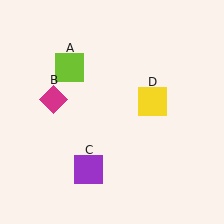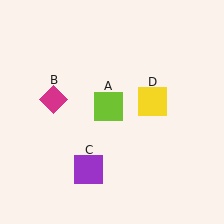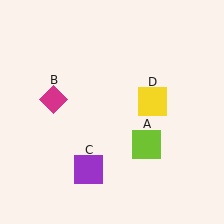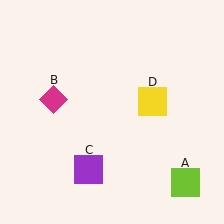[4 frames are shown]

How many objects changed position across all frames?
1 object changed position: lime square (object A).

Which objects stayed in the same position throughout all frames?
Magenta diamond (object B) and purple square (object C) and yellow square (object D) remained stationary.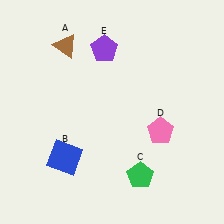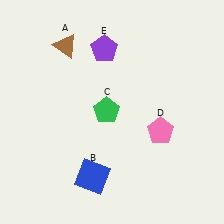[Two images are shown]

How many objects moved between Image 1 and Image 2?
2 objects moved between the two images.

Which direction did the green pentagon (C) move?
The green pentagon (C) moved up.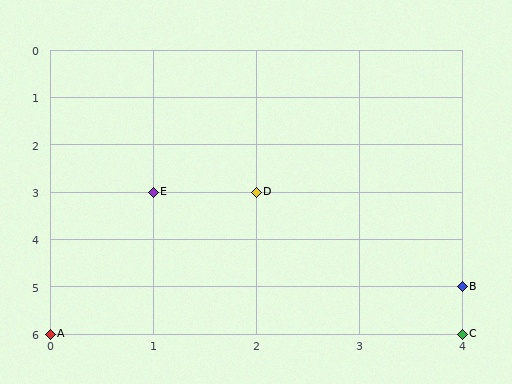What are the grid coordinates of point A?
Point A is at grid coordinates (0, 6).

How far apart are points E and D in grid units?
Points E and D are 1 column apart.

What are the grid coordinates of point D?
Point D is at grid coordinates (2, 3).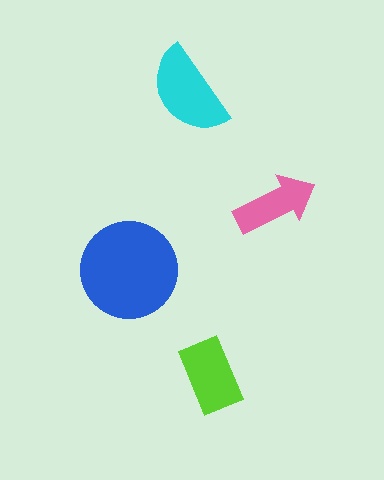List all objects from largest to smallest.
The blue circle, the cyan semicircle, the lime rectangle, the pink arrow.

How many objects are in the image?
There are 4 objects in the image.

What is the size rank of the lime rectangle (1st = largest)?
3rd.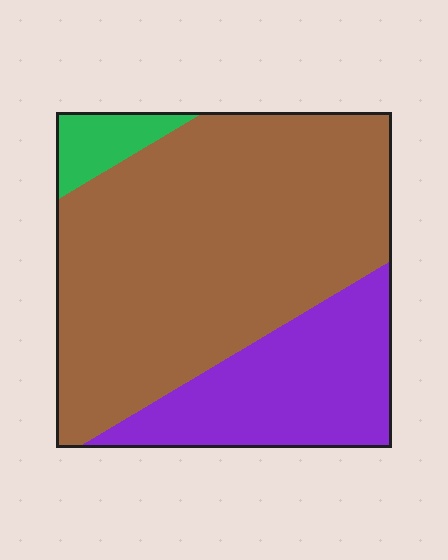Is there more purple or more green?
Purple.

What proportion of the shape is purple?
Purple covers around 25% of the shape.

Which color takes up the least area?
Green, at roughly 5%.